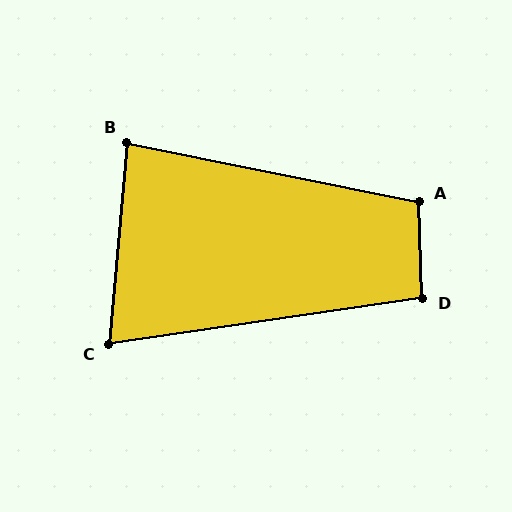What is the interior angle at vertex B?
Approximately 84 degrees (acute).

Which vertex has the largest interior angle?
A, at approximately 103 degrees.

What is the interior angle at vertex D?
Approximately 96 degrees (obtuse).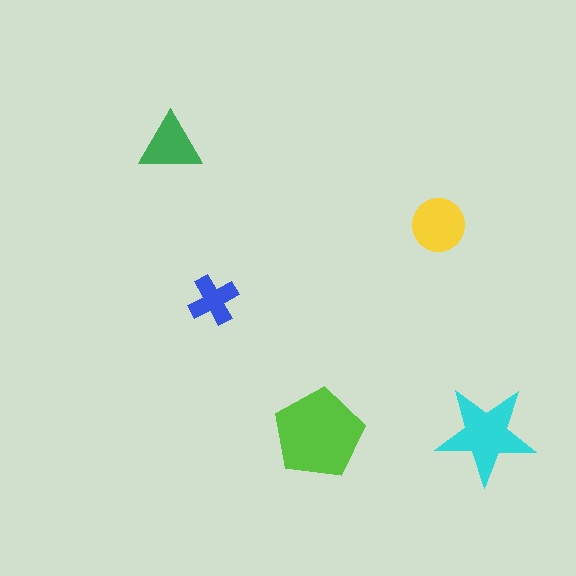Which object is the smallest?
The blue cross.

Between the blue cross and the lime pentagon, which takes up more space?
The lime pentagon.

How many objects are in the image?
There are 5 objects in the image.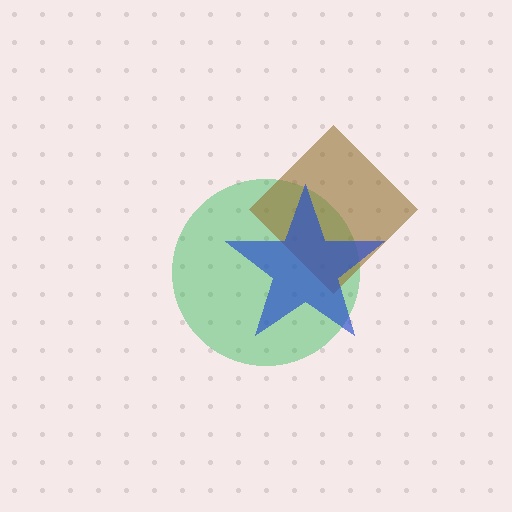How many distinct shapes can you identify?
There are 3 distinct shapes: a green circle, a brown diamond, a blue star.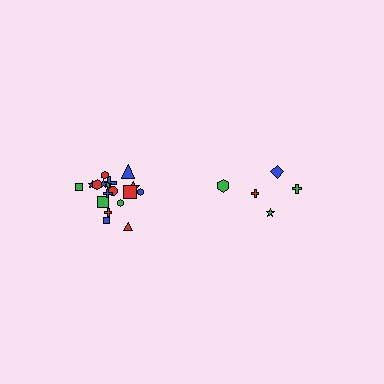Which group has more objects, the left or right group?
The left group.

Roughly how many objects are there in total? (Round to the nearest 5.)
Roughly 25 objects in total.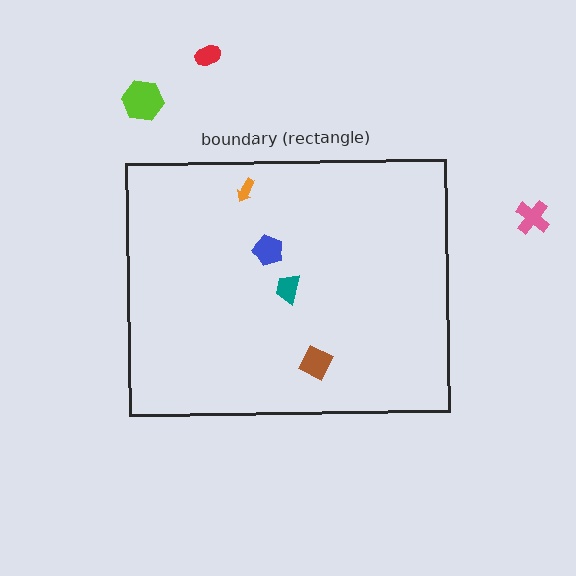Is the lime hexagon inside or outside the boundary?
Outside.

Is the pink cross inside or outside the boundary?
Outside.